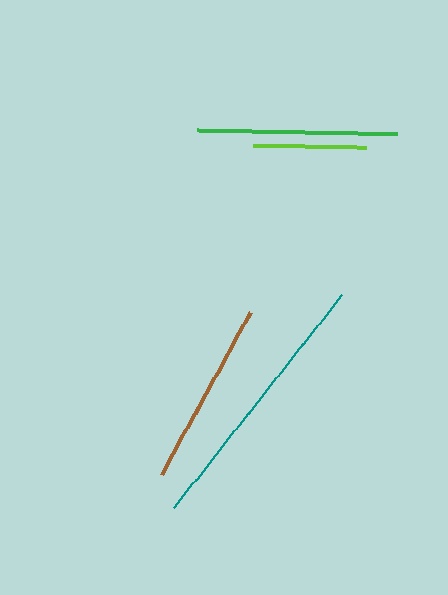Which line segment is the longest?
The teal line is the longest at approximately 271 pixels.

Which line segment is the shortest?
The lime line is the shortest at approximately 113 pixels.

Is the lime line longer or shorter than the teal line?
The teal line is longer than the lime line.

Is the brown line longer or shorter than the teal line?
The teal line is longer than the brown line.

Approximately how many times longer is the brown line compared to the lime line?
The brown line is approximately 1.6 times the length of the lime line.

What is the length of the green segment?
The green segment is approximately 200 pixels long.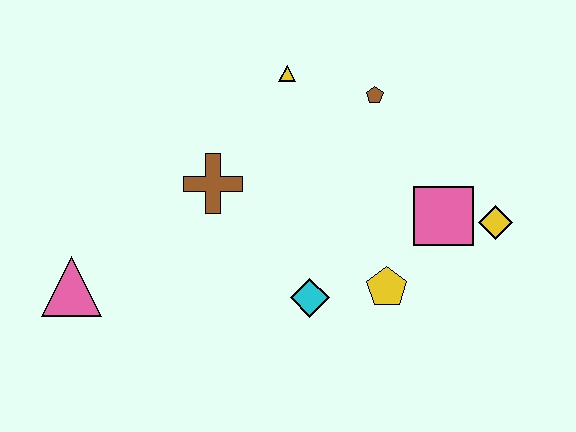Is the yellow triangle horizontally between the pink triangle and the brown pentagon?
Yes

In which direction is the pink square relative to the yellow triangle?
The pink square is to the right of the yellow triangle.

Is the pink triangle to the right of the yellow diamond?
No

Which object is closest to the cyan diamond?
The yellow pentagon is closest to the cyan diamond.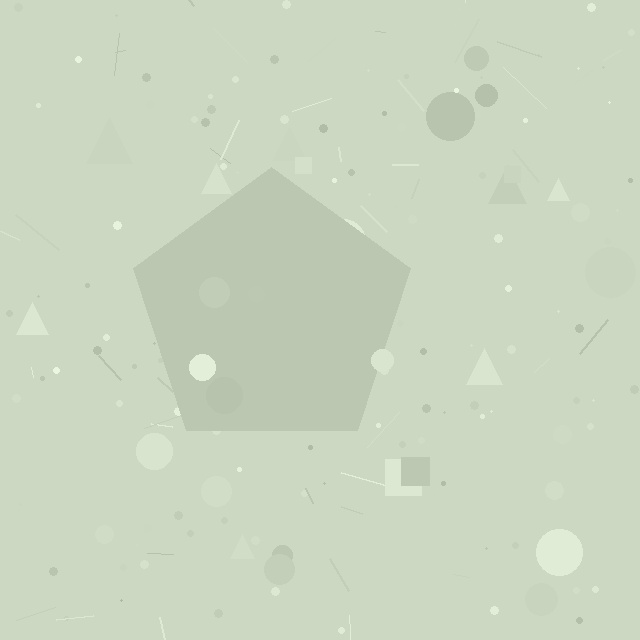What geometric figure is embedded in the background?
A pentagon is embedded in the background.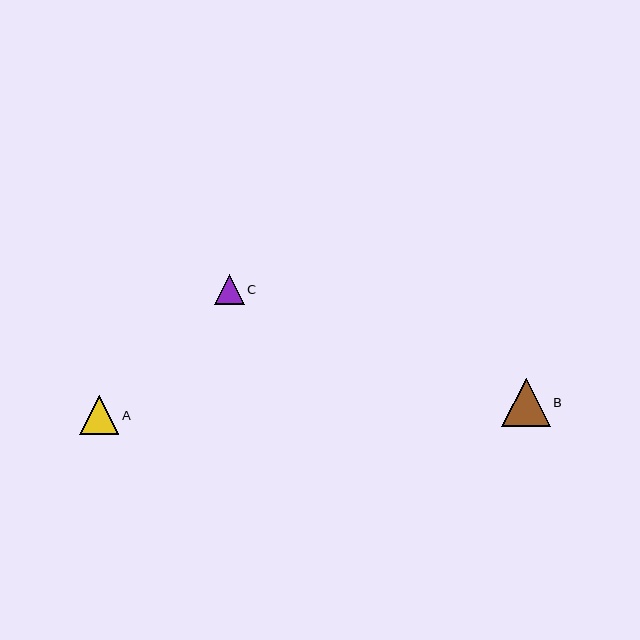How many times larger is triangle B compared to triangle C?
Triangle B is approximately 1.6 times the size of triangle C.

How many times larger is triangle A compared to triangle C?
Triangle A is approximately 1.3 times the size of triangle C.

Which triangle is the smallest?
Triangle C is the smallest with a size of approximately 30 pixels.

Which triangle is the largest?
Triangle B is the largest with a size of approximately 48 pixels.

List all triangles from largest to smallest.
From largest to smallest: B, A, C.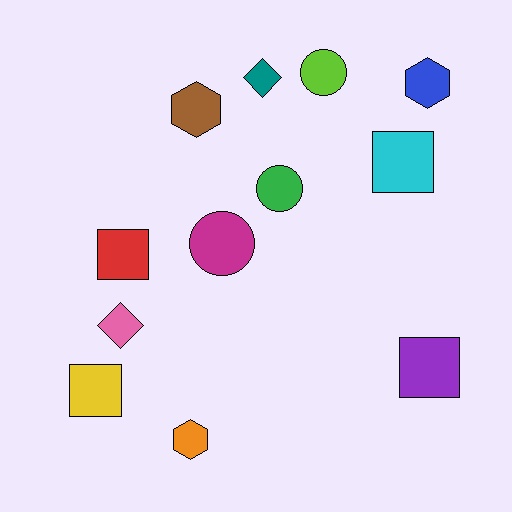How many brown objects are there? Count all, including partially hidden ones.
There is 1 brown object.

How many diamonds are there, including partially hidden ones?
There are 2 diamonds.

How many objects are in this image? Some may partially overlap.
There are 12 objects.